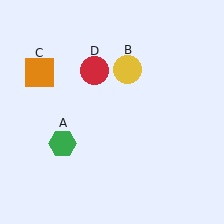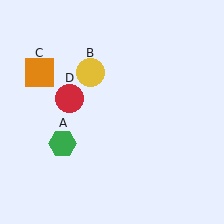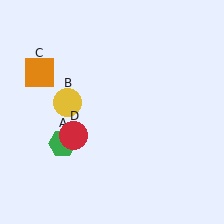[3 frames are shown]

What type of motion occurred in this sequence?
The yellow circle (object B), red circle (object D) rotated counterclockwise around the center of the scene.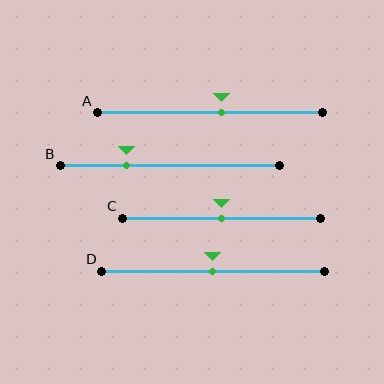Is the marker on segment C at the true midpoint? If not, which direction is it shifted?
Yes, the marker on segment C is at the true midpoint.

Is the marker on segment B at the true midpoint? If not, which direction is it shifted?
No, the marker on segment B is shifted to the left by about 20% of the segment length.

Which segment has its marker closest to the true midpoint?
Segment C has its marker closest to the true midpoint.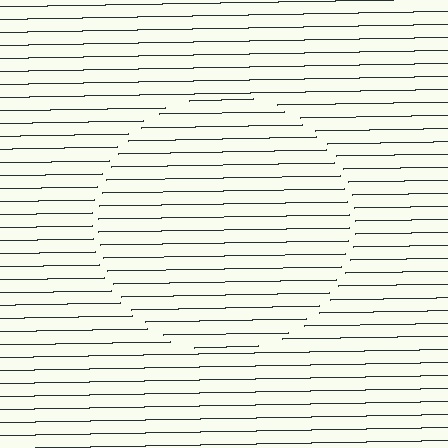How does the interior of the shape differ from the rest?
The interior of the shape contains the same grating, shifted by half a period — the contour is defined by the phase discontinuity where line-ends from the inner and outer gratings abut.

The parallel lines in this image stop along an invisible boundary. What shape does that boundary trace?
An illusory circle. The interior of the shape contains the same grating, shifted by half a period — the contour is defined by the phase discontinuity where line-ends from the inner and outer gratings abut.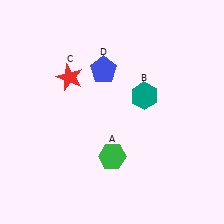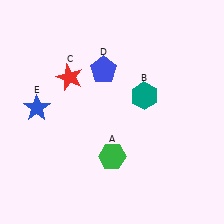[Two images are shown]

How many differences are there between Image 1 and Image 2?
There is 1 difference between the two images.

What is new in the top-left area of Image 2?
A blue star (E) was added in the top-left area of Image 2.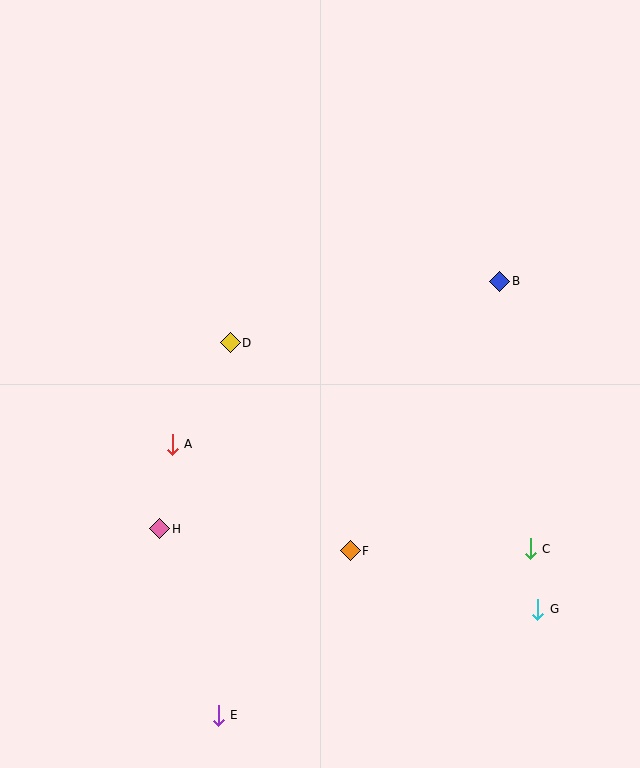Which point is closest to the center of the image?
Point D at (230, 343) is closest to the center.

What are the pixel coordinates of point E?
Point E is at (218, 715).